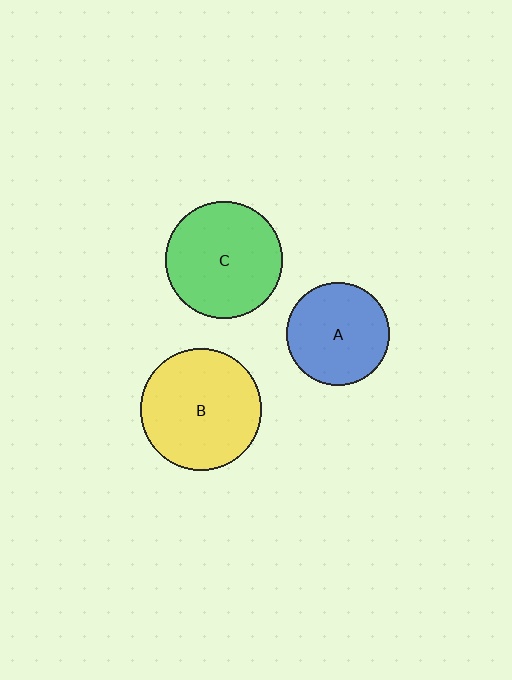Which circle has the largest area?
Circle B (yellow).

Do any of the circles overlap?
No, none of the circles overlap.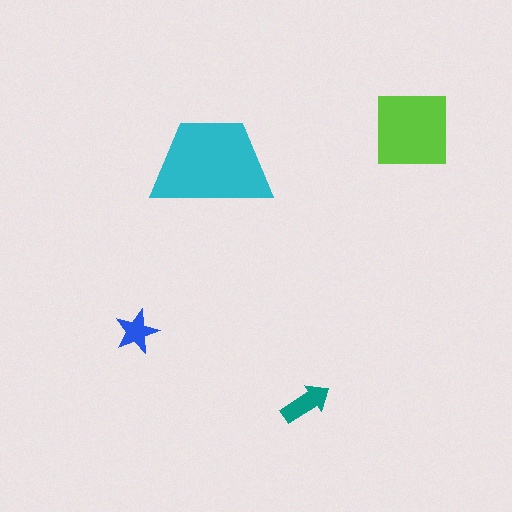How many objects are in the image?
There are 4 objects in the image.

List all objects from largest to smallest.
The cyan trapezoid, the lime square, the teal arrow, the blue star.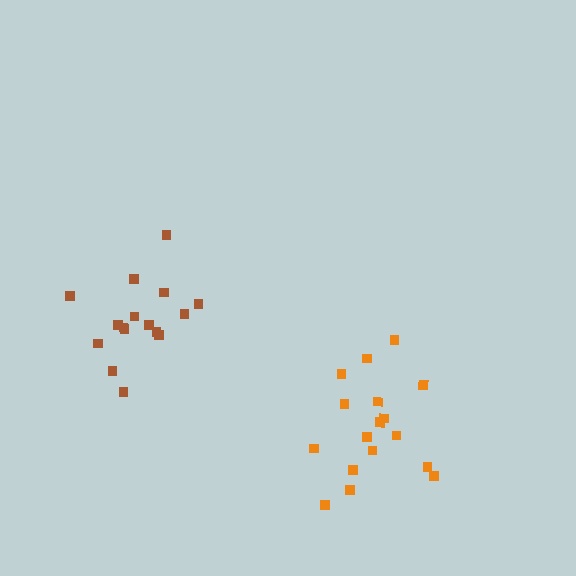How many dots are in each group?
Group 1: 17 dots, Group 2: 16 dots (33 total).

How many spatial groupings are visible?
There are 2 spatial groupings.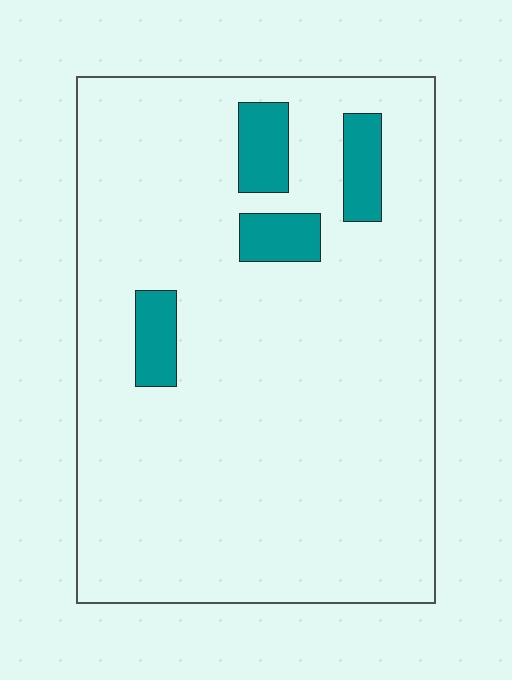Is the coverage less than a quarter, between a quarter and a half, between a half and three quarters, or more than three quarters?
Less than a quarter.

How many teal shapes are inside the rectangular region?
4.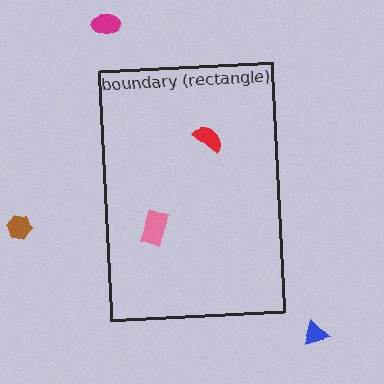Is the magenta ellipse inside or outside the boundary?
Outside.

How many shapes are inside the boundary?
2 inside, 3 outside.